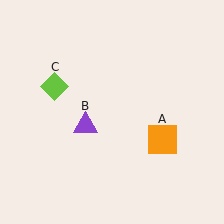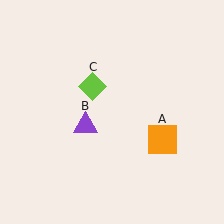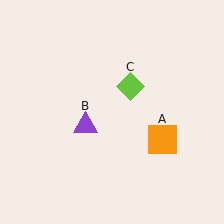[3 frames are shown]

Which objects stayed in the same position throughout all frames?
Orange square (object A) and purple triangle (object B) remained stationary.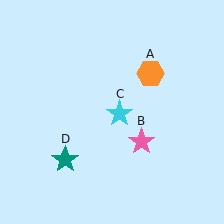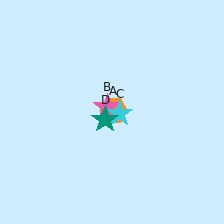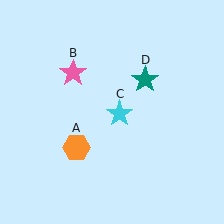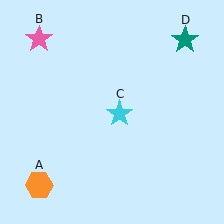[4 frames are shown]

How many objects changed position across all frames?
3 objects changed position: orange hexagon (object A), pink star (object B), teal star (object D).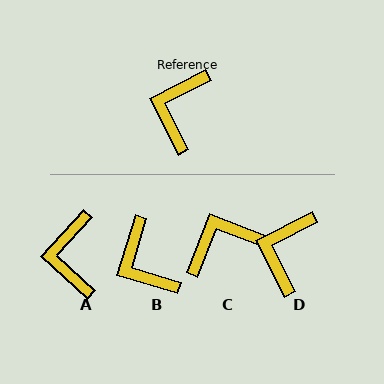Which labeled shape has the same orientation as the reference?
D.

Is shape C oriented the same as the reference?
No, it is off by about 48 degrees.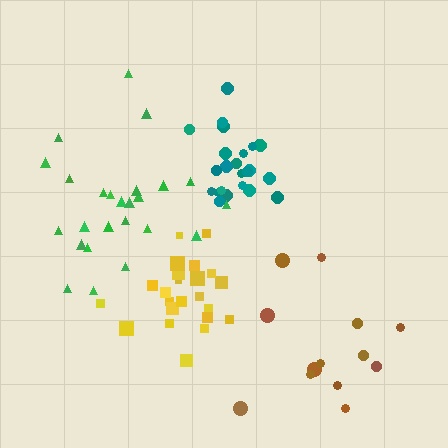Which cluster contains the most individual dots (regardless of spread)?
Teal (26).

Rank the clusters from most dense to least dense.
teal, yellow, green, brown.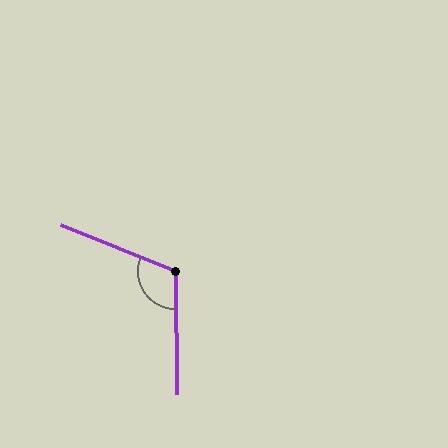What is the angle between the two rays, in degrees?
Approximately 113 degrees.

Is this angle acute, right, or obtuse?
It is obtuse.